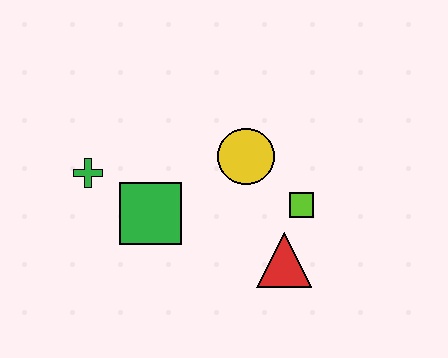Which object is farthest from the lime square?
The green cross is farthest from the lime square.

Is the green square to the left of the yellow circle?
Yes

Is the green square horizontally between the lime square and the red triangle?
No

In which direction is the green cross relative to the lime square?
The green cross is to the left of the lime square.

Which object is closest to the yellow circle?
The lime square is closest to the yellow circle.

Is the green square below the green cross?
Yes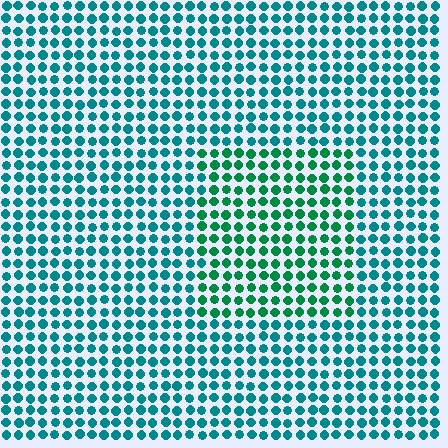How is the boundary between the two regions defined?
The boundary is defined purely by a slight shift in hue (about 32 degrees). Spacing, size, and orientation are identical on both sides.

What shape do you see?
I see a rectangle.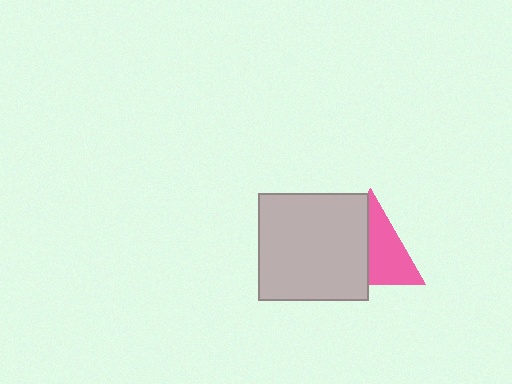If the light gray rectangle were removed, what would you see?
You would see the complete pink triangle.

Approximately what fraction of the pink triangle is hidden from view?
Roughly 48% of the pink triangle is hidden behind the light gray rectangle.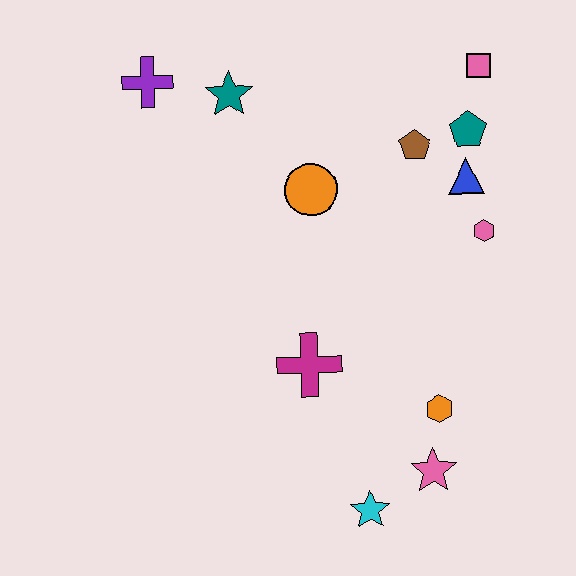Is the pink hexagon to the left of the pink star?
No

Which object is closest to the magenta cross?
The orange hexagon is closest to the magenta cross.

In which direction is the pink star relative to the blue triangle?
The pink star is below the blue triangle.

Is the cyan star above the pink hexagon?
No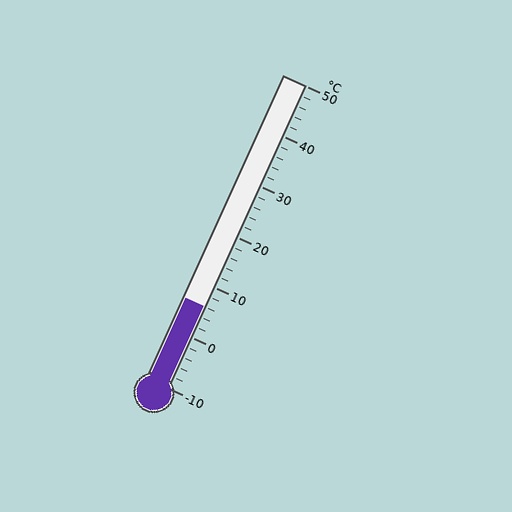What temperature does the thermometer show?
The thermometer shows approximately 6°C.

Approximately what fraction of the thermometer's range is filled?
The thermometer is filled to approximately 25% of its range.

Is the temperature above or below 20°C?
The temperature is below 20°C.